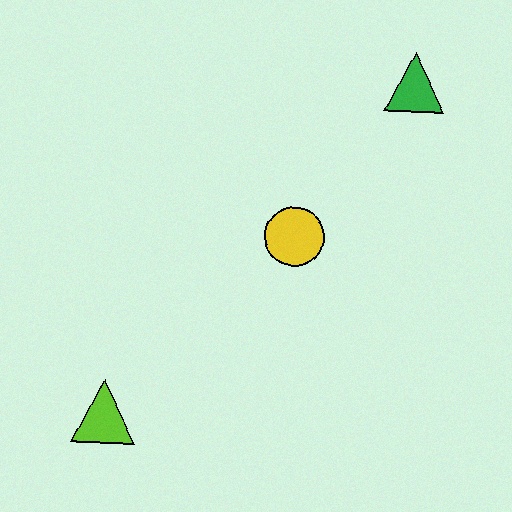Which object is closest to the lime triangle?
The yellow circle is closest to the lime triangle.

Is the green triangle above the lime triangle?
Yes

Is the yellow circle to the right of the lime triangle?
Yes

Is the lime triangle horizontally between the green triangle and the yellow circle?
No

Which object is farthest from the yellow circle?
The lime triangle is farthest from the yellow circle.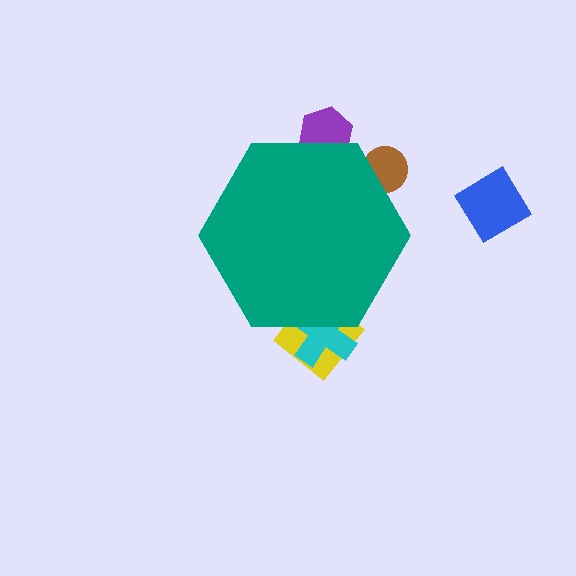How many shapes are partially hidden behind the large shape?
4 shapes are partially hidden.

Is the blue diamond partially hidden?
No, the blue diamond is fully visible.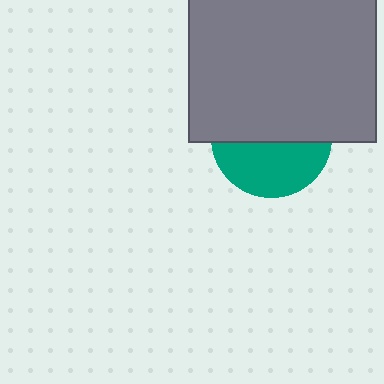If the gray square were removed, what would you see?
You would see the complete teal circle.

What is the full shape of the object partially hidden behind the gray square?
The partially hidden object is a teal circle.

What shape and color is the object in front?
The object in front is a gray square.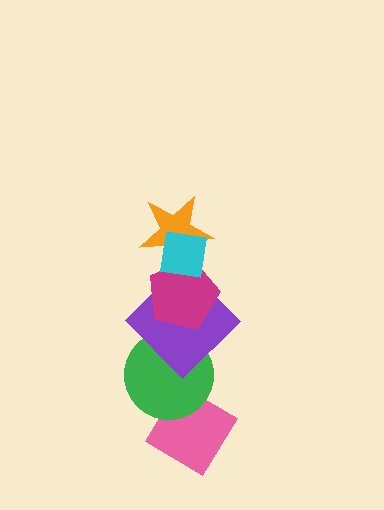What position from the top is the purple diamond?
The purple diamond is 4th from the top.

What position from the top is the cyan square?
The cyan square is 1st from the top.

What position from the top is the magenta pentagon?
The magenta pentagon is 3rd from the top.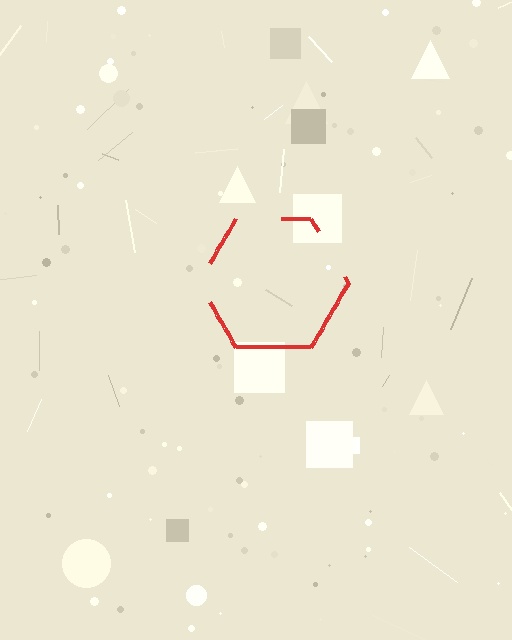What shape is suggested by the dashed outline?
The dashed outline suggests a hexagon.